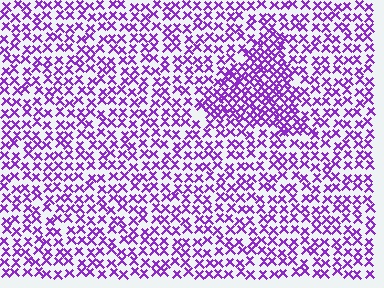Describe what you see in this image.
The image contains small purple elements arranged at two different densities. A triangle-shaped region is visible where the elements are more densely packed than the surrounding area.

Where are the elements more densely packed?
The elements are more densely packed inside the triangle boundary.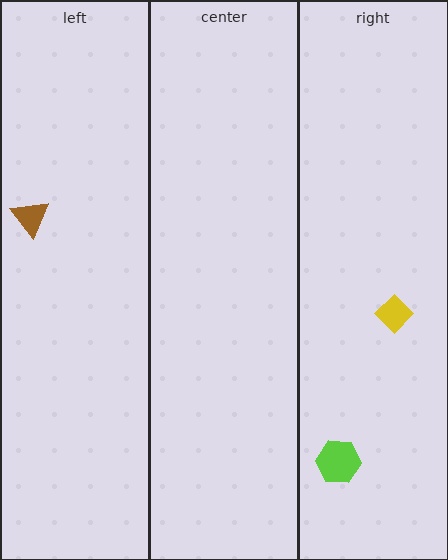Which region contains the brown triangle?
The left region.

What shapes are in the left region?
The brown triangle.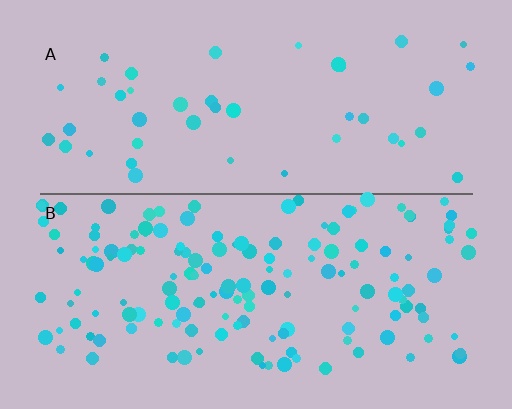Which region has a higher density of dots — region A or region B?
B (the bottom).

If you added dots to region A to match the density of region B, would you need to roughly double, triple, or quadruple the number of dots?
Approximately triple.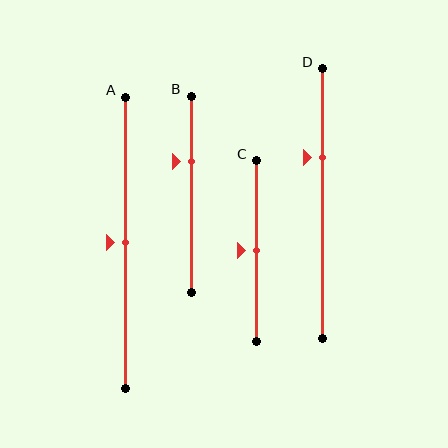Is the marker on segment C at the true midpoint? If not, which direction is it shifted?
Yes, the marker on segment C is at the true midpoint.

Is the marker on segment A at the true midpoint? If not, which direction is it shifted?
Yes, the marker on segment A is at the true midpoint.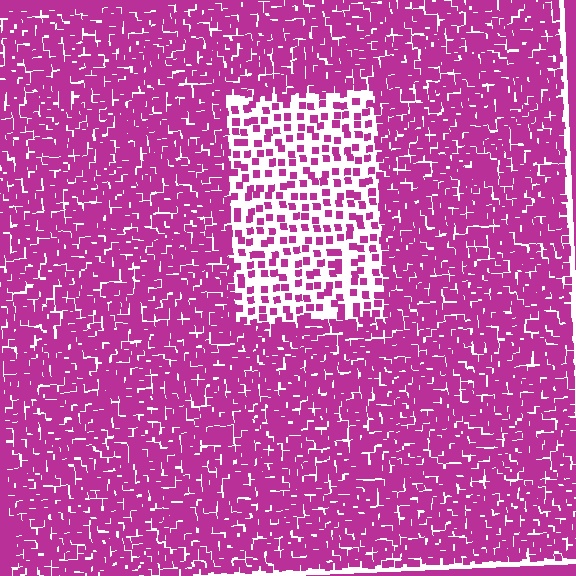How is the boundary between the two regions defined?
The boundary is defined by a change in element density (approximately 2.8x ratio). All elements are the same color, size, and shape.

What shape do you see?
I see a rectangle.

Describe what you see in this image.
The image contains small magenta elements arranged at two different densities. A rectangle-shaped region is visible where the elements are less densely packed than the surrounding area.